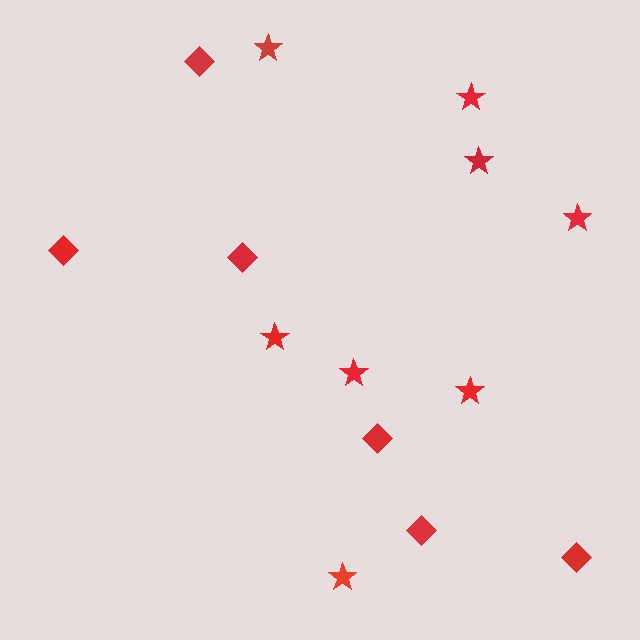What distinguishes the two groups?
There are 2 groups: one group of stars (8) and one group of diamonds (6).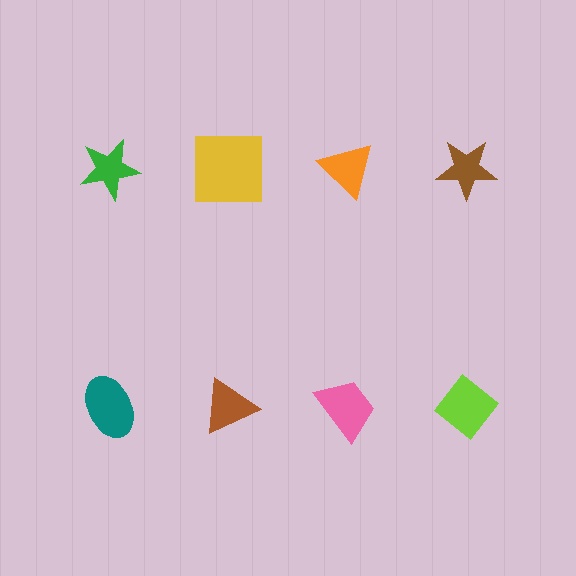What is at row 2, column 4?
A lime diamond.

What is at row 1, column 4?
A brown star.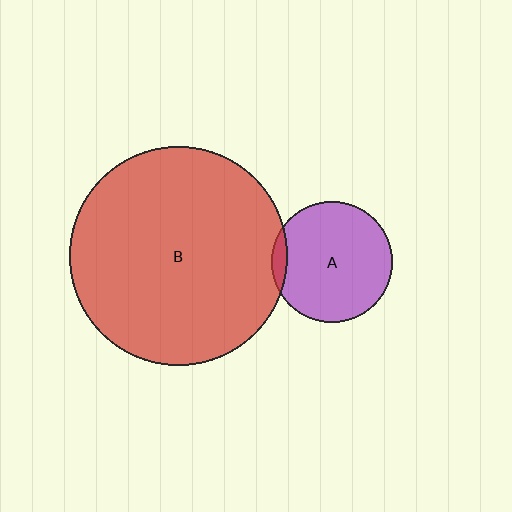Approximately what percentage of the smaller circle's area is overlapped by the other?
Approximately 5%.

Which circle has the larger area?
Circle B (red).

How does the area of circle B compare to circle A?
Approximately 3.3 times.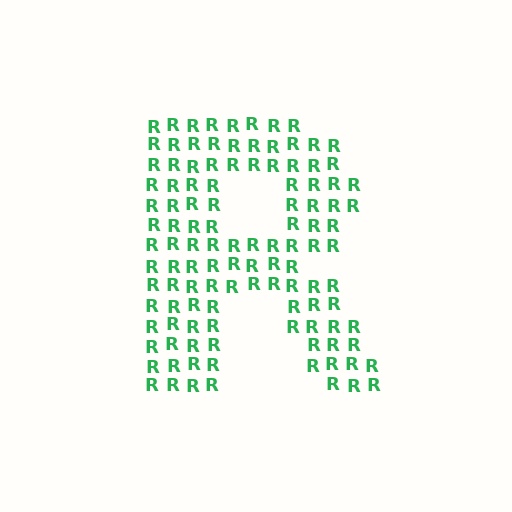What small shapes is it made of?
It is made of small letter R's.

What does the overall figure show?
The overall figure shows the letter R.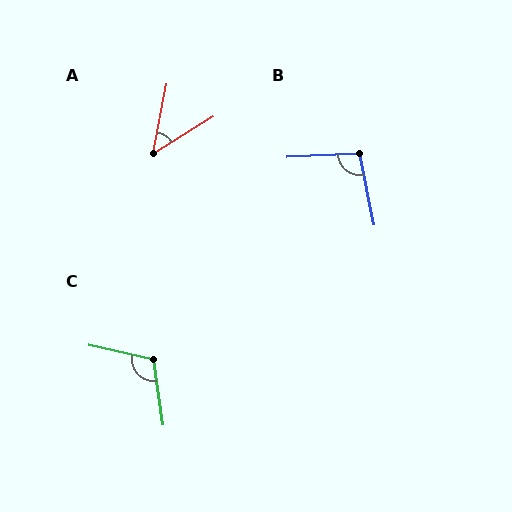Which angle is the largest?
C, at approximately 111 degrees.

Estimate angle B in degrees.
Approximately 99 degrees.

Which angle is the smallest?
A, at approximately 47 degrees.